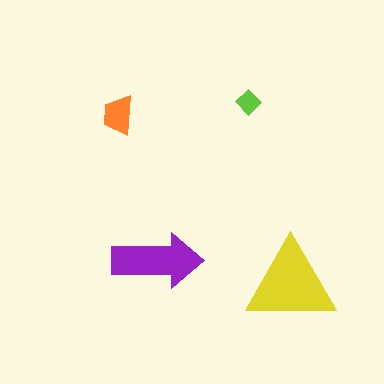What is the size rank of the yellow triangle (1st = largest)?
1st.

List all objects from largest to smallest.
The yellow triangle, the purple arrow, the orange trapezoid, the lime diamond.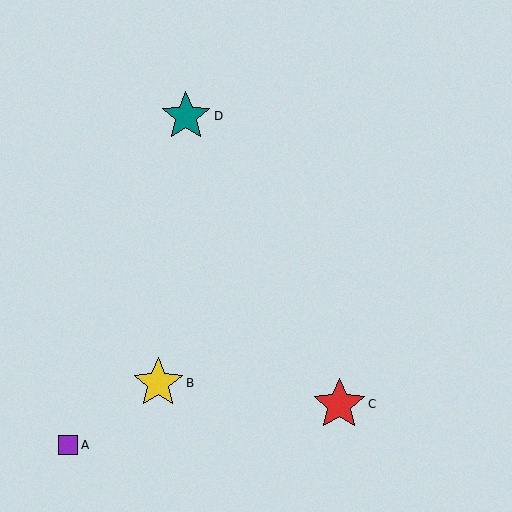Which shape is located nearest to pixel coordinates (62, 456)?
The purple square (labeled A) at (68, 445) is nearest to that location.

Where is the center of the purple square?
The center of the purple square is at (68, 445).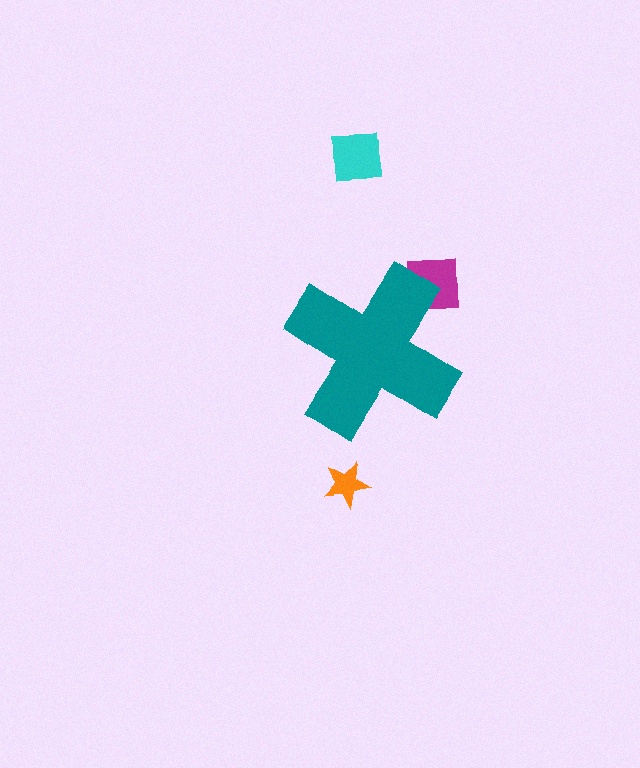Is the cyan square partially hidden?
No, the cyan square is fully visible.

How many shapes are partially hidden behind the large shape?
1 shape is partially hidden.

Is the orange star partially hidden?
No, the orange star is fully visible.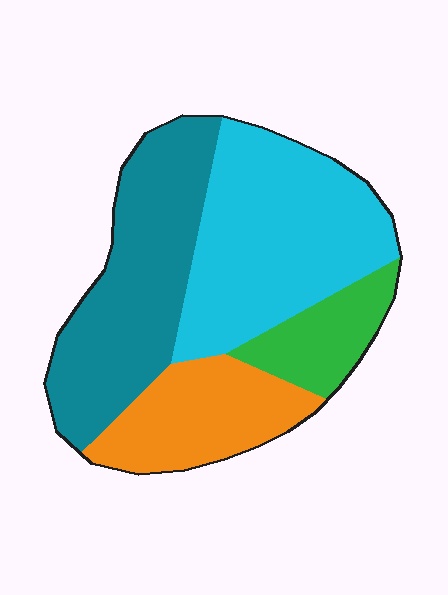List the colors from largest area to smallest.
From largest to smallest: cyan, teal, orange, green.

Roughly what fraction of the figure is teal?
Teal takes up about one third (1/3) of the figure.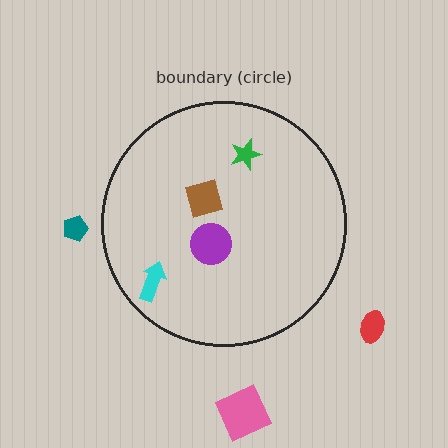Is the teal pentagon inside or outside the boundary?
Outside.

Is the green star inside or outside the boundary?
Inside.